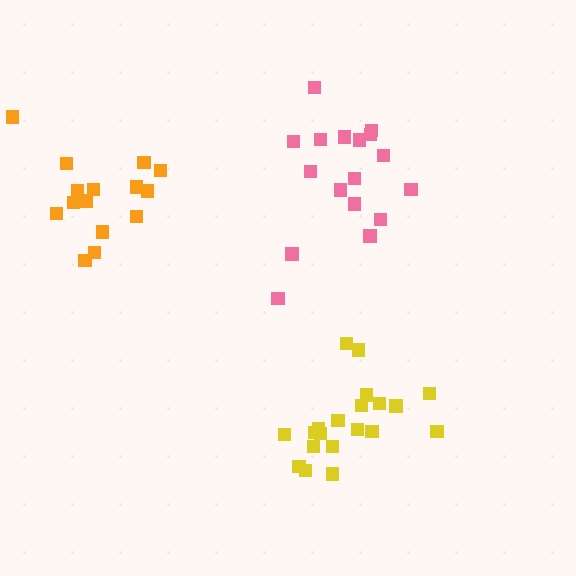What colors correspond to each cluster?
The clusters are colored: orange, yellow, pink.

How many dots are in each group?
Group 1: 15 dots, Group 2: 21 dots, Group 3: 17 dots (53 total).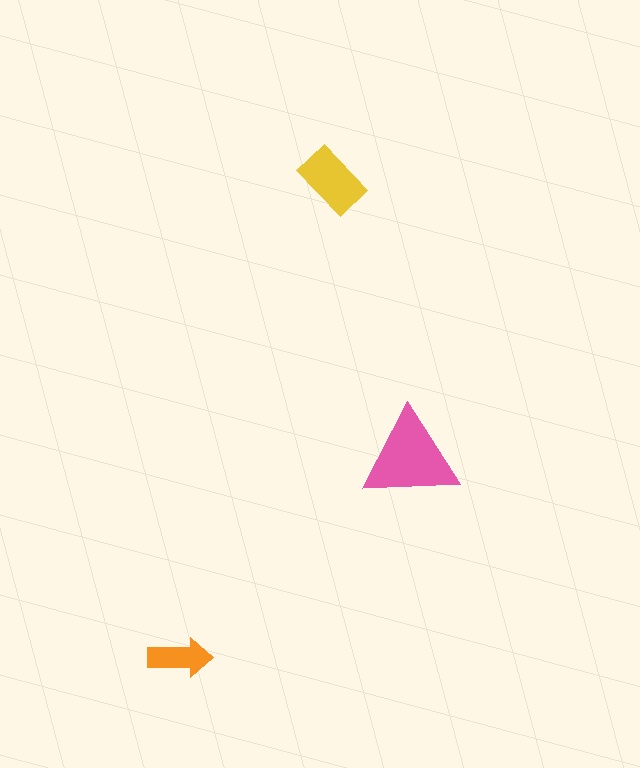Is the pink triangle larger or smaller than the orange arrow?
Larger.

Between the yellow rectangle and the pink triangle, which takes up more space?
The pink triangle.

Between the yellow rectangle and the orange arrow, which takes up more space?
The yellow rectangle.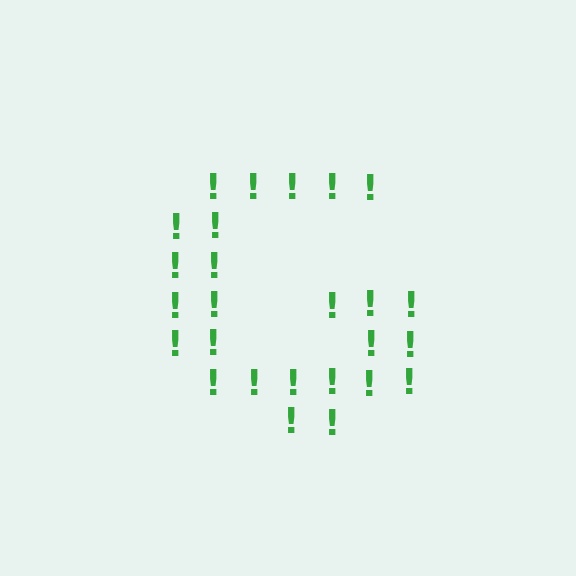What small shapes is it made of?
It is made of small exclamation marks.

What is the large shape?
The large shape is the letter G.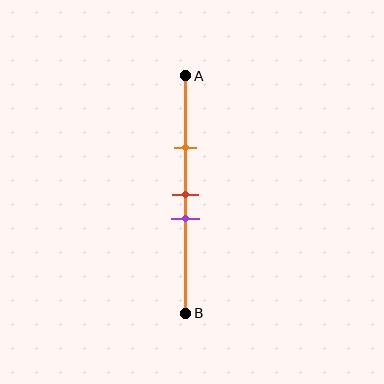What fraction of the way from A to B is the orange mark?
The orange mark is approximately 30% (0.3) of the way from A to B.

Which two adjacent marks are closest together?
The red and purple marks are the closest adjacent pair.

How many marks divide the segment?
There are 3 marks dividing the segment.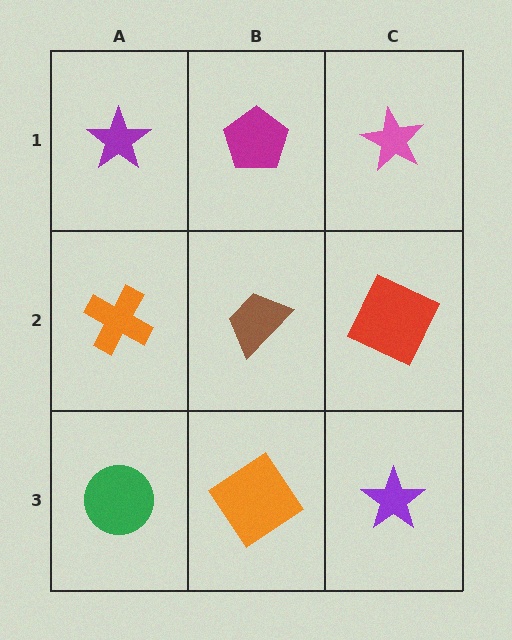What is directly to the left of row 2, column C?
A brown trapezoid.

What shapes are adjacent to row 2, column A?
A purple star (row 1, column A), a green circle (row 3, column A), a brown trapezoid (row 2, column B).